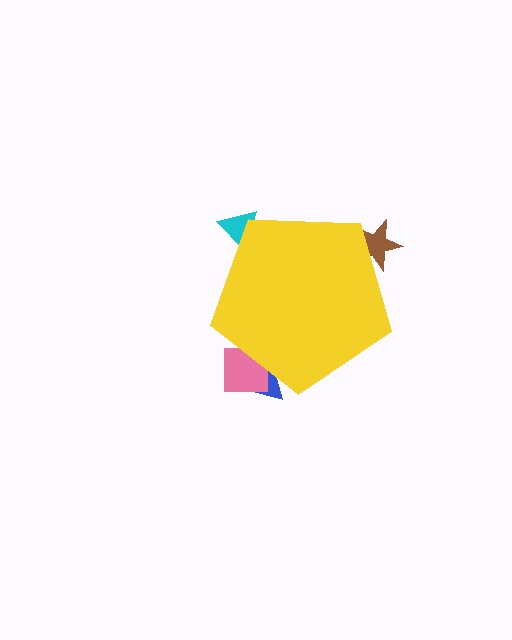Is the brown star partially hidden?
Yes, the brown star is partially hidden behind the yellow pentagon.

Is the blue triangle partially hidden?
Yes, the blue triangle is partially hidden behind the yellow pentagon.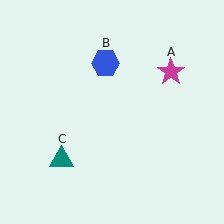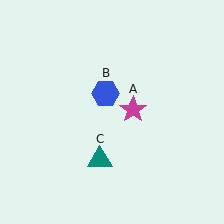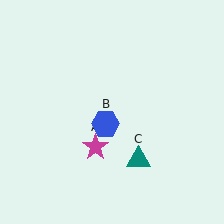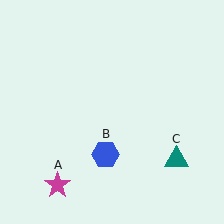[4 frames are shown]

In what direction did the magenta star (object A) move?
The magenta star (object A) moved down and to the left.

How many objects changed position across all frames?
3 objects changed position: magenta star (object A), blue hexagon (object B), teal triangle (object C).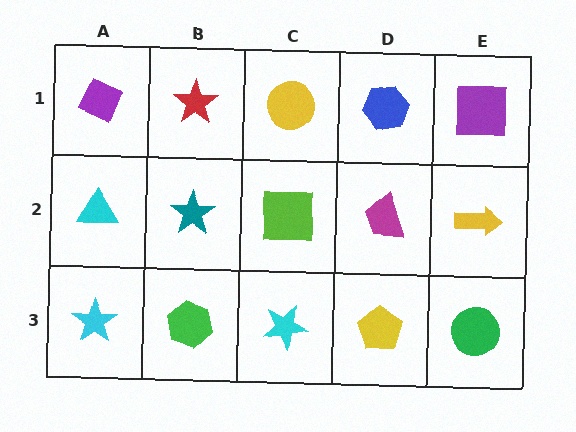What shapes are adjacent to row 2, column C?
A yellow circle (row 1, column C), a cyan star (row 3, column C), a teal star (row 2, column B), a magenta trapezoid (row 2, column D).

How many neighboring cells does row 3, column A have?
2.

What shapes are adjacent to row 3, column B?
A teal star (row 2, column B), a cyan star (row 3, column A), a cyan star (row 3, column C).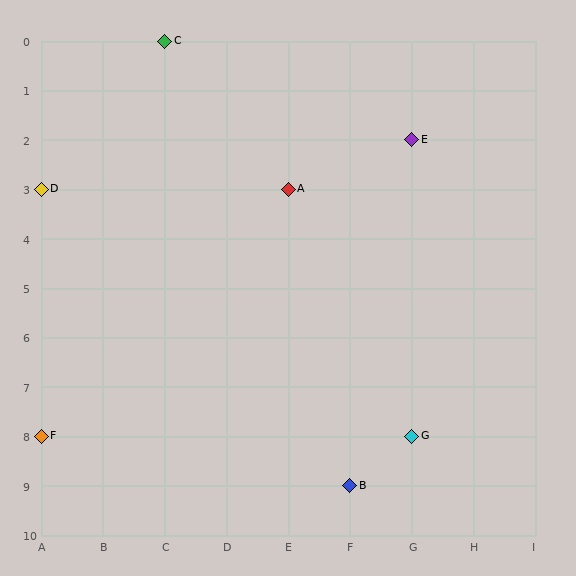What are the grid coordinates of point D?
Point D is at grid coordinates (A, 3).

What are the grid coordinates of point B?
Point B is at grid coordinates (F, 9).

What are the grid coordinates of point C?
Point C is at grid coordinates (C, 0).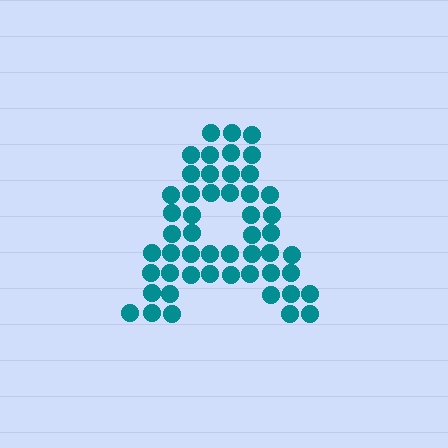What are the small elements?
The small elements are circles.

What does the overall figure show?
The overall figure shows the letter A.